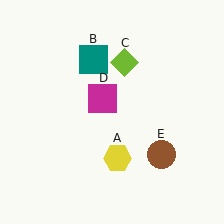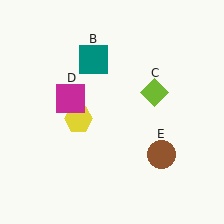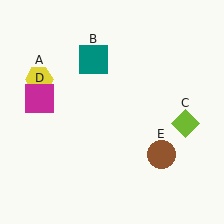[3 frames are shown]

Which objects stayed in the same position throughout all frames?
Teal square (object B) and brown circle (object E) remained stationary.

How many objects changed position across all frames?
3 objects changed position: yellow hexagon (object A), lime diamond (object C), magenta square (object D).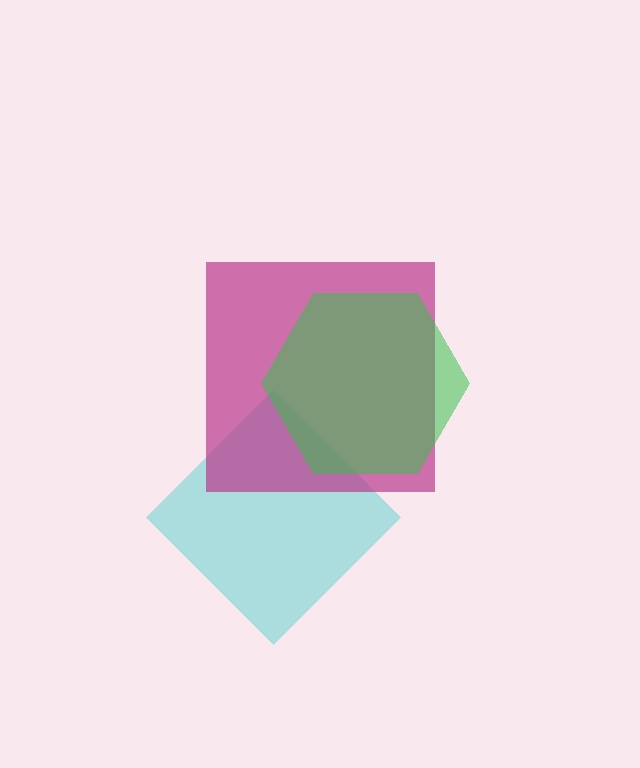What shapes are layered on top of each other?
The layered shapes are: a cyan diamond, a magenta square, a green hexagon.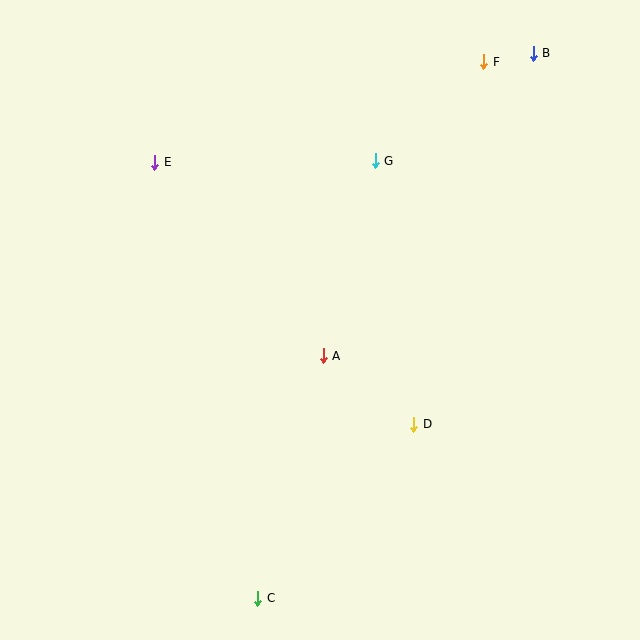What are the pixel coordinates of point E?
Point E is at (155, 162).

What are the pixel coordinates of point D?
Point D is at (414, 424).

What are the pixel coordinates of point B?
Point B is at (533, 53).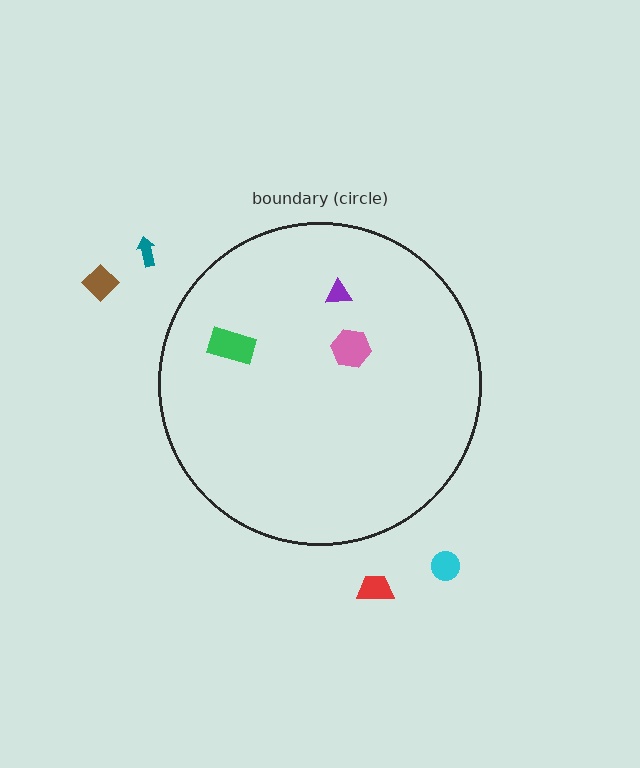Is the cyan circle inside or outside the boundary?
Outside.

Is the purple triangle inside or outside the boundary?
Inside.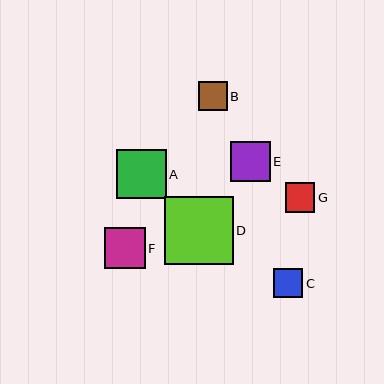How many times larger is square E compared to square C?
Square E is approximately 1.4 times the size of square C.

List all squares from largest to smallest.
From largest to smallest: D, A, F, E, G, C, B.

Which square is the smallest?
Square B is the smallest with a size of approximately 29 pixels.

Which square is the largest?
Square D is the largest with a size of approximately 69 pixels.